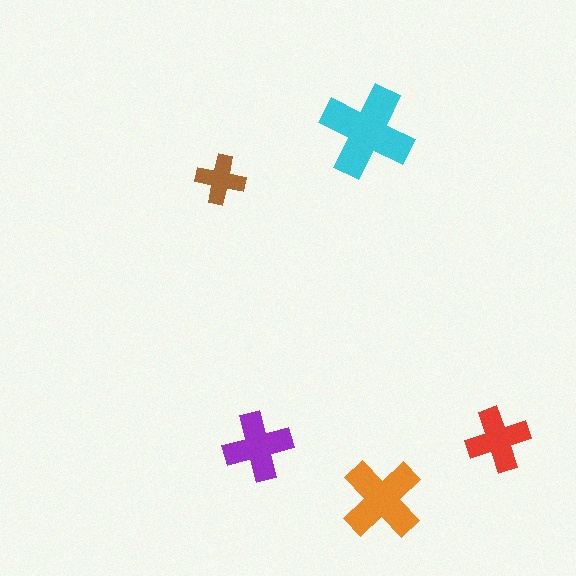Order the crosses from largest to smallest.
the cyan one, the orange one, the purple one, the red one, the brown one.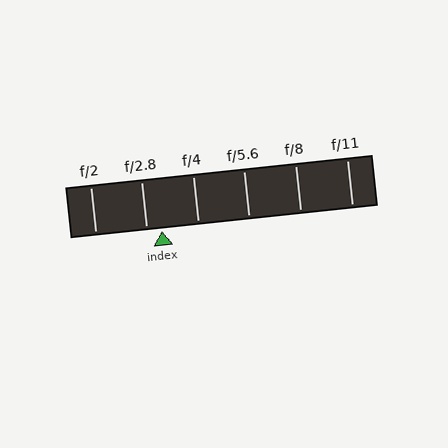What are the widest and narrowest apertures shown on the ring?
The widest aperture shown is f/2 and the narrowest is f/11.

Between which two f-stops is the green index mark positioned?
The index mark is between f/2.8 and f/4.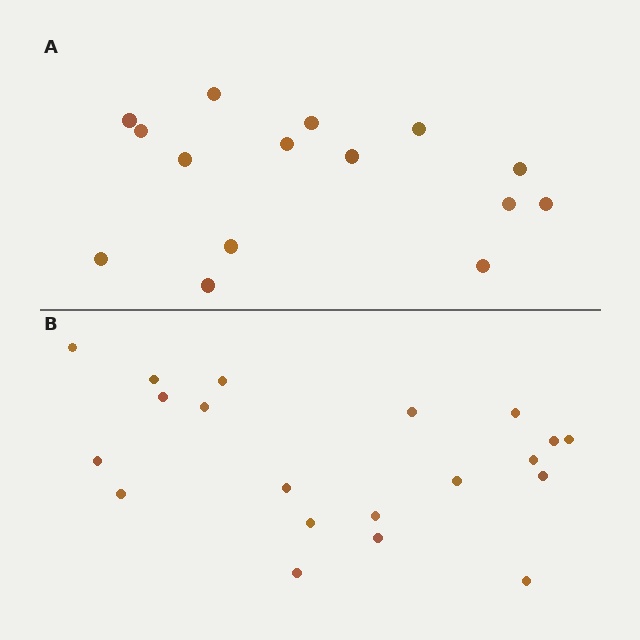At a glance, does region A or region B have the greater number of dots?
Region B (the bottom region) has more dots.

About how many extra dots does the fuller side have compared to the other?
Region B has about 5 more dots than region A.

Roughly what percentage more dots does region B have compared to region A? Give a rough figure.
About 35% more.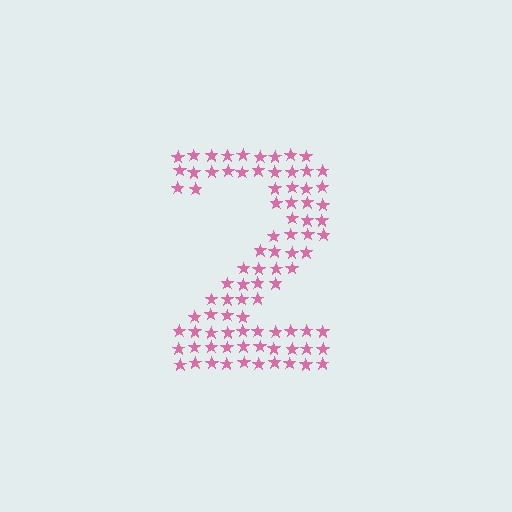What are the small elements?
The small elements are stars.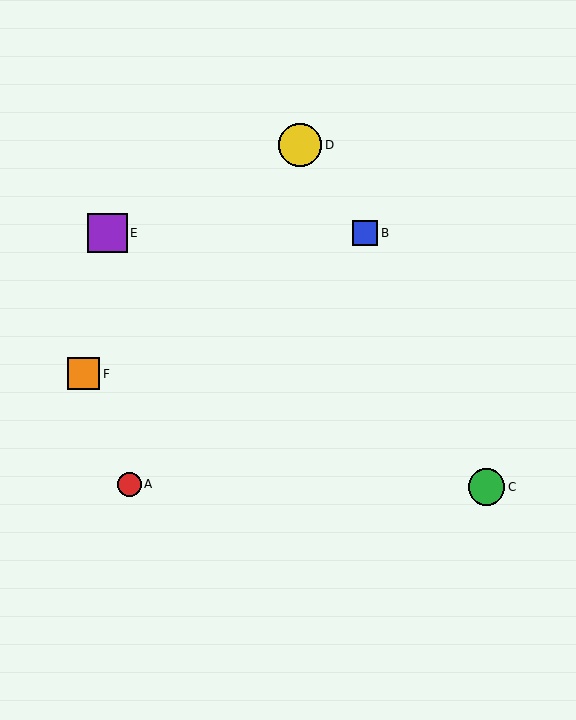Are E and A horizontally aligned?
No, E is at y≈233 and A is at y≈484.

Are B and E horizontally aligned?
Yes, both are at y≈233.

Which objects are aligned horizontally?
Objects B, E are aligned horizontally.